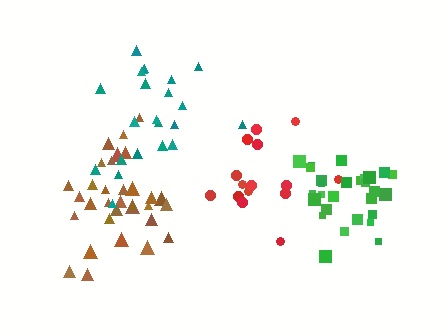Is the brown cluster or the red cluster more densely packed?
Brown.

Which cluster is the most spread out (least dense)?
Teal.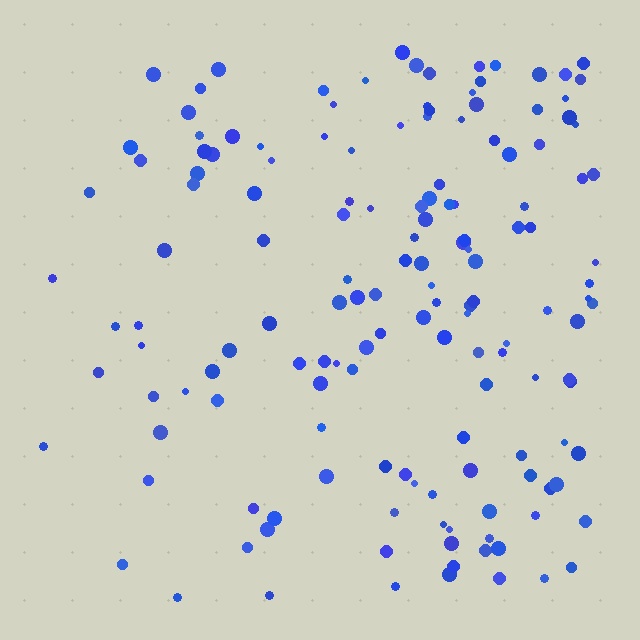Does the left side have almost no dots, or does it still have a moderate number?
Still a moderate number, just noticeably fewer than the right.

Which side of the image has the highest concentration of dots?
The right.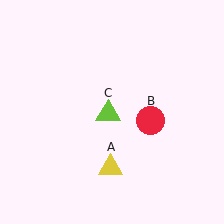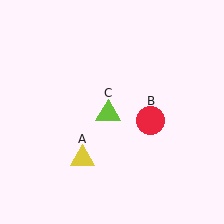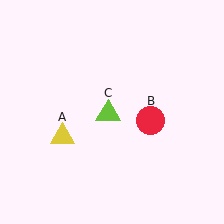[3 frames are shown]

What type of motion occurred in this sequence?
The yellow triangle (object A) rotated clockwise around the center of the scene.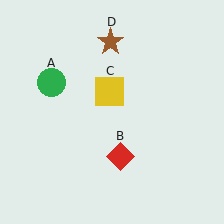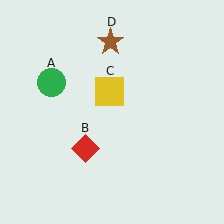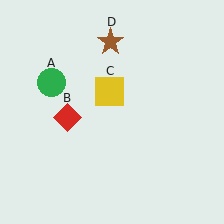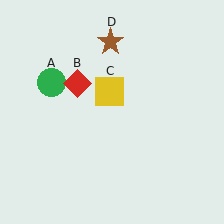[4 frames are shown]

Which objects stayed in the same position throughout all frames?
Green circle (object A) and yellow square (object C) and brown star (object D) remained stationary.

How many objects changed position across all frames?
1 object changed position: red diamond (object B).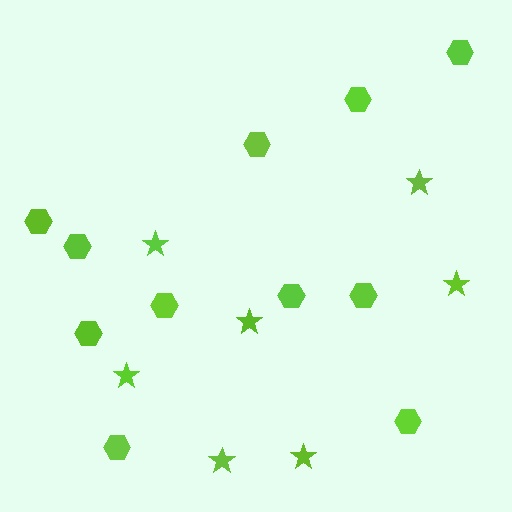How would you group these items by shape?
There are 2 groups: one group of hexagons (11) and one group of stars (7).